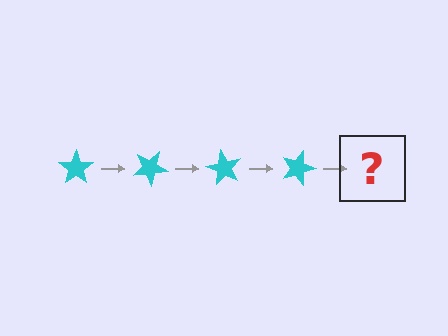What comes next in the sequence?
The next element should be a cyan star rotated 120 degrees.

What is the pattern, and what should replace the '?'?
The pattern is that the star rotates 30 degrees each step. The '?' should be a cyan star rotated 120 degrees.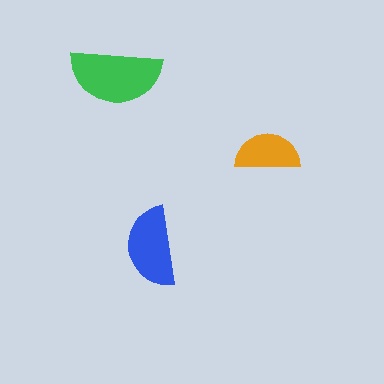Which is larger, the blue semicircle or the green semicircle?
The green one.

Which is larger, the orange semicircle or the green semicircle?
The green one.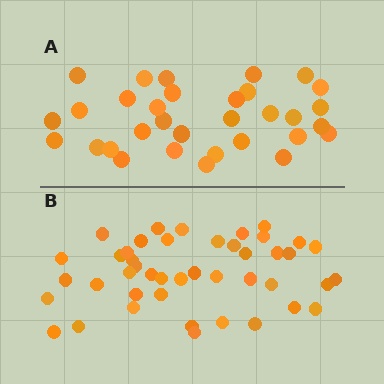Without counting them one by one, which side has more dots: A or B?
Region B (the bottom region) has more dots.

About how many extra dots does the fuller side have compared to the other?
Region B has roughly 12 or so more dots than region A.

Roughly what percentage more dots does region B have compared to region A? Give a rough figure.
About 40% more.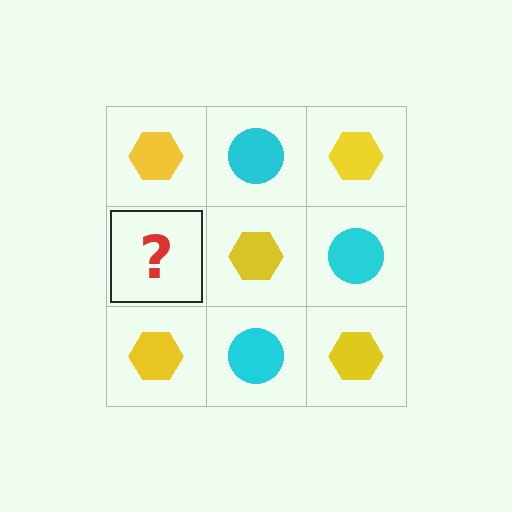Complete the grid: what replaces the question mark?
The question mark should be replaced with a cyan circle.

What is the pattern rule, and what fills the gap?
The rule is that it alternates yellow hexagon and cyan circle in a checkerboard pattern. The gap should be filled with a cyan circle.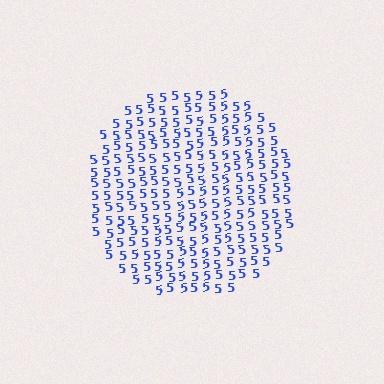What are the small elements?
The small elements are digit 5's.